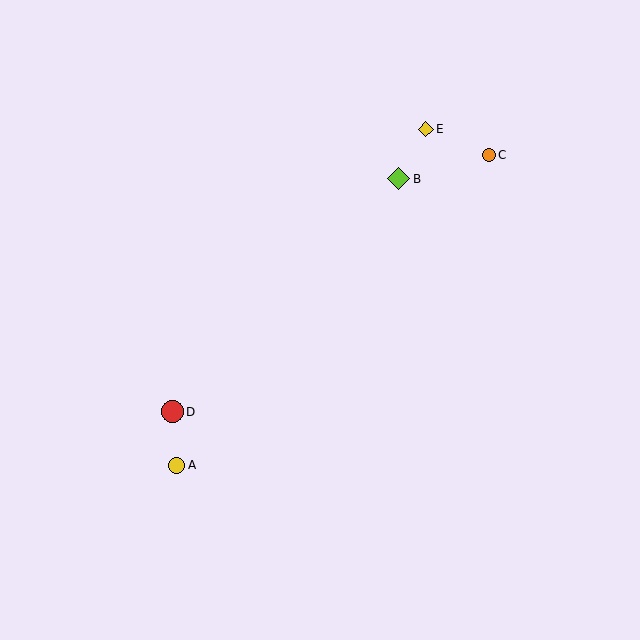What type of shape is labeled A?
Shape A is a yellow circle.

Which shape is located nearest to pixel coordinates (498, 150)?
The orange circle (labeled C) at (489, 155) is nearest to that location.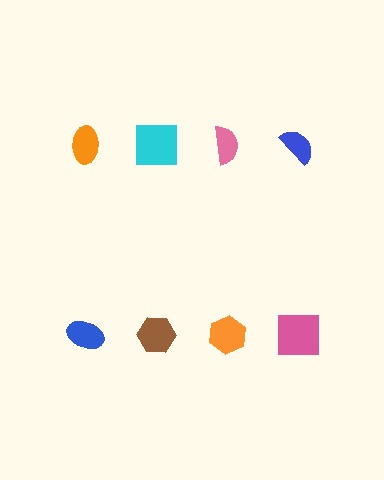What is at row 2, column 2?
A brown hexagon.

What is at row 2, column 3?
An orange hexagon.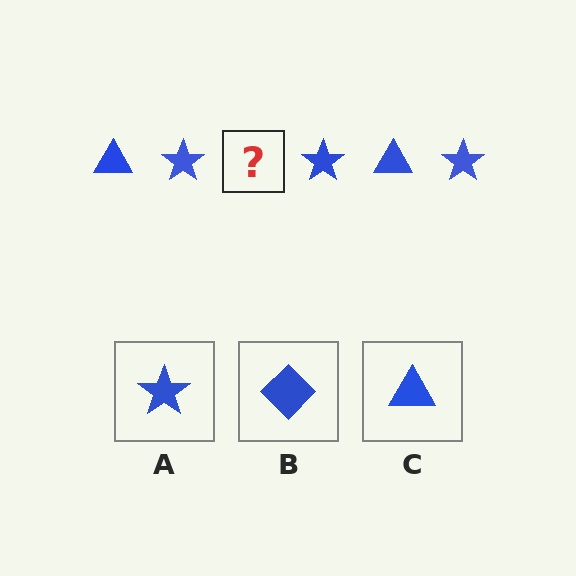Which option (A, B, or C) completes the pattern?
C.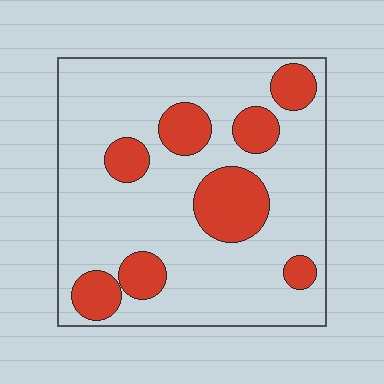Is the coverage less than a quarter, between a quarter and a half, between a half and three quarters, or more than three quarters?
Less than a quarter.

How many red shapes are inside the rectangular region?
8.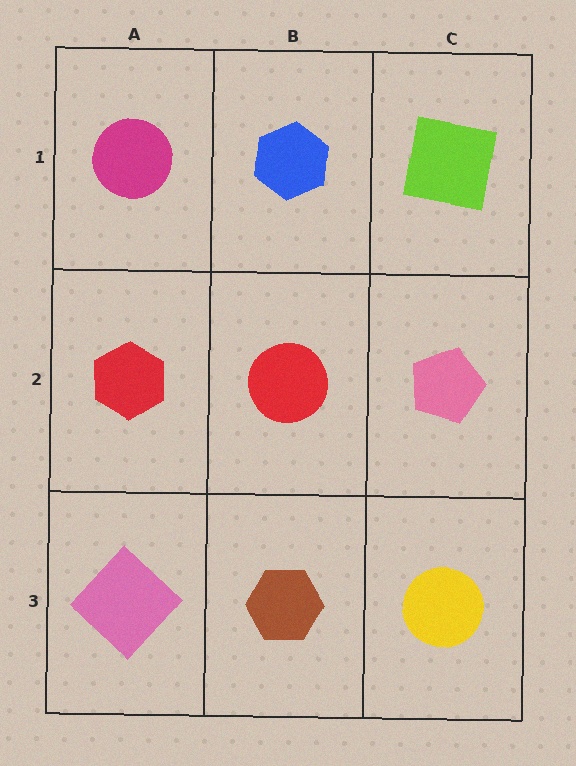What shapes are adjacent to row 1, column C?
A pink pentagon (row 2, column C), a blue hexagon (row 1, column B).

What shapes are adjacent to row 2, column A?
A magenta circle (row 1, column A), a pink diamond (row 3, column A), a red circle (row 2, column B).